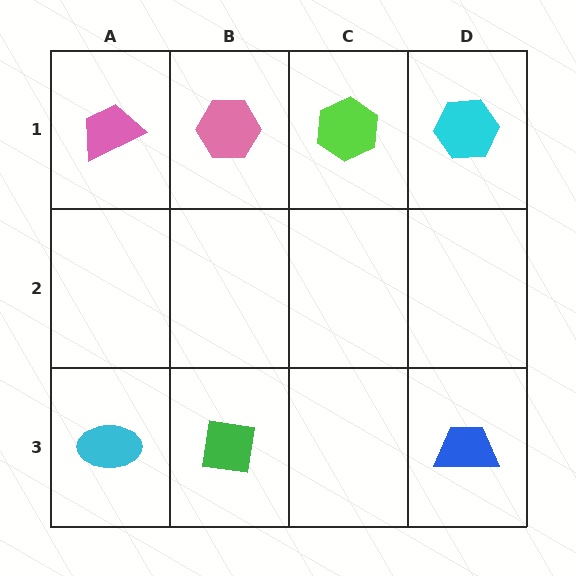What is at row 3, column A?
A cyan ellipse.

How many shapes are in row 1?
4 shapes.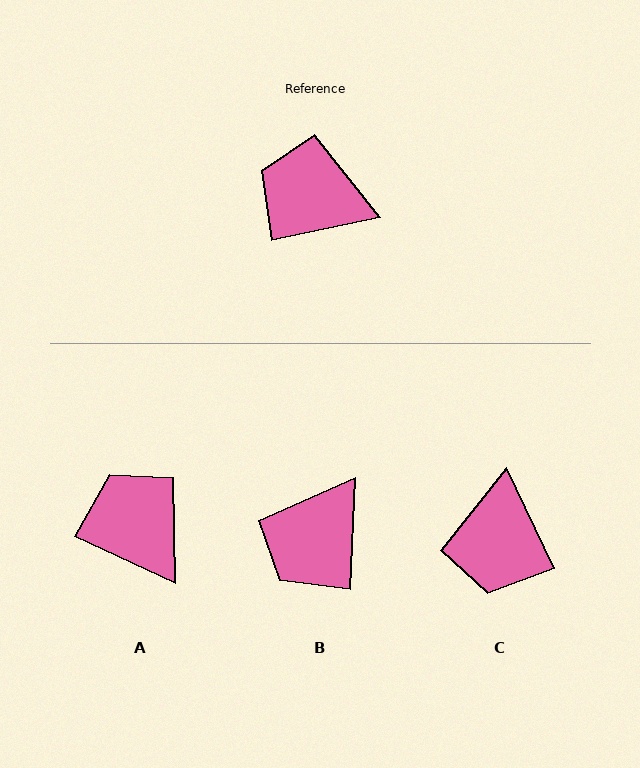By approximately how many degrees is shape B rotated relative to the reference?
Approximately 75 degrees counter-clockwise.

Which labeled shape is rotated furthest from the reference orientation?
C, about 104 degrees away.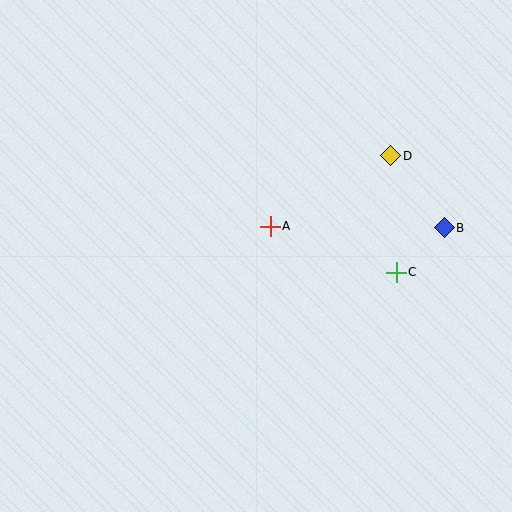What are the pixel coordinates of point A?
Point A is at (270, 226).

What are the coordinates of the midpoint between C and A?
The midpoint between C and A is at (333, 249).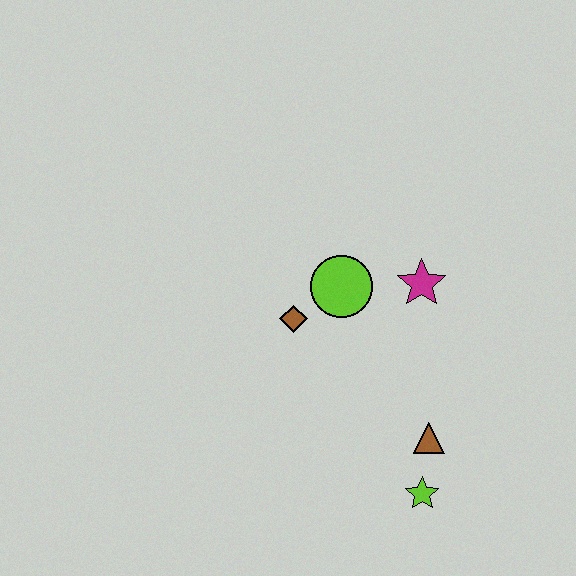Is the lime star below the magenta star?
Yes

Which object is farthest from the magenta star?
The lime star is farthest from the magenta star.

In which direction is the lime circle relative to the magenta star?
The lime circle is to the left of the magenta star.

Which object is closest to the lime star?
The brown triangle is closest to the lime star.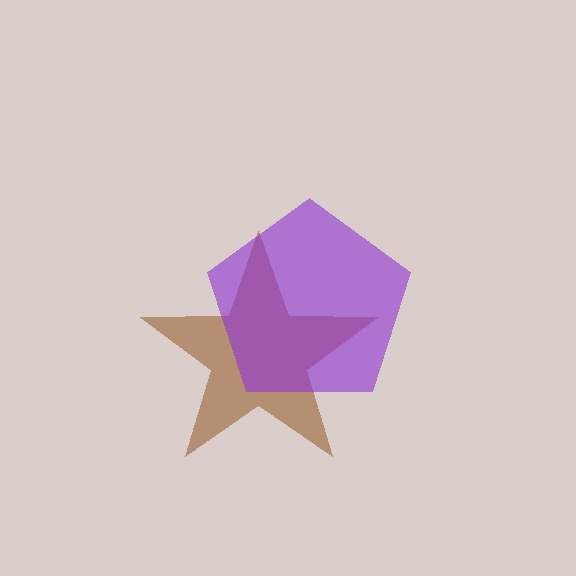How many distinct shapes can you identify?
There are 2 distinct shapes: a brown star, a purple pentagon.